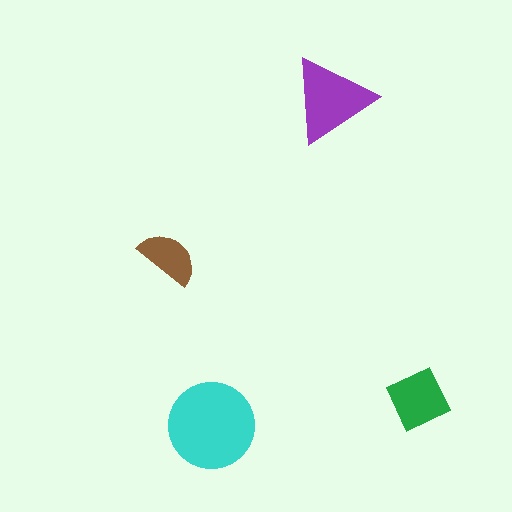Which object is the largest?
The cyan circle.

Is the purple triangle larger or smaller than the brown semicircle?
Larger.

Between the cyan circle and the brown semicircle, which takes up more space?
The cyan circle.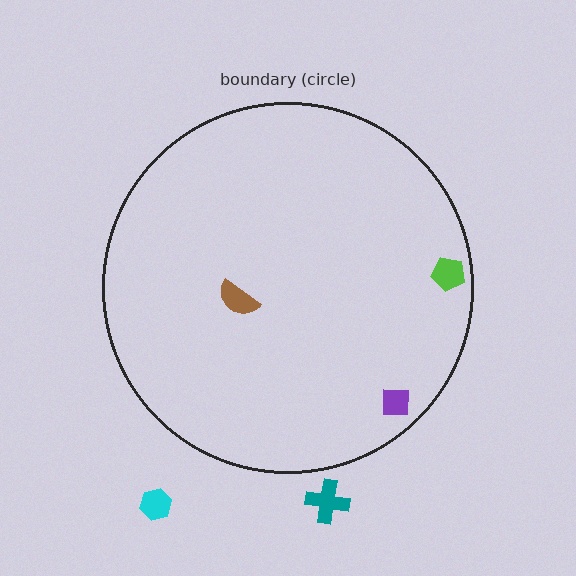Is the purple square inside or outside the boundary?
Inside.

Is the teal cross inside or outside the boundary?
Outside.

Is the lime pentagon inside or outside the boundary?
Inside.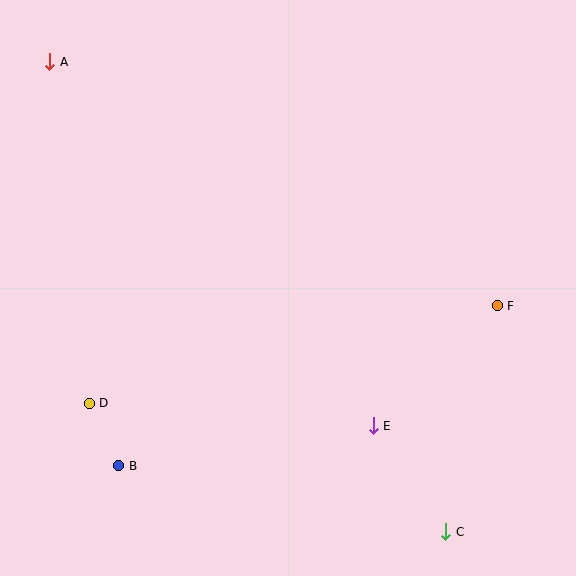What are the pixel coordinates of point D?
Point D is at (89, 403).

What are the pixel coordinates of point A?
Point A is at (50, 62).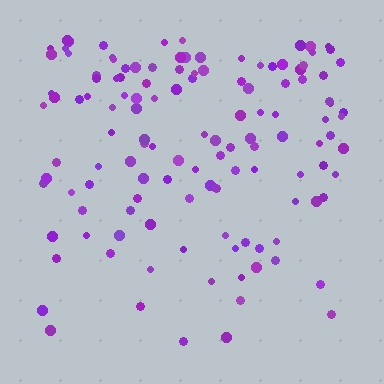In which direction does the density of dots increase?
From bottom to top, with the top side densest.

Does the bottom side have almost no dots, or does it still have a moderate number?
Still a moderate number, just noticeably fewer than the top.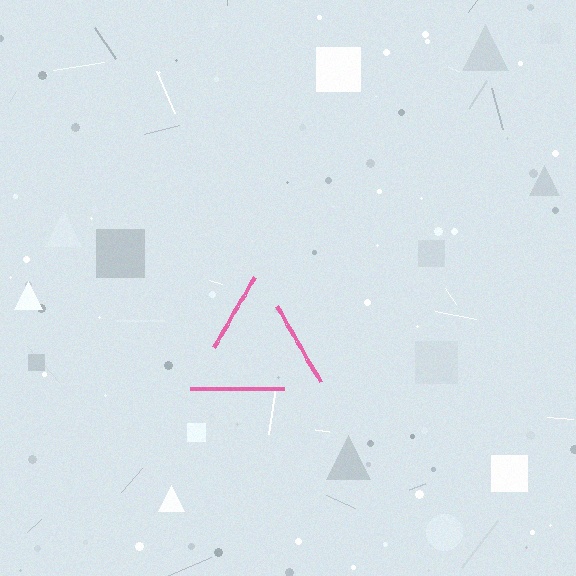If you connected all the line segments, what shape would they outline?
They would outline a triangle.